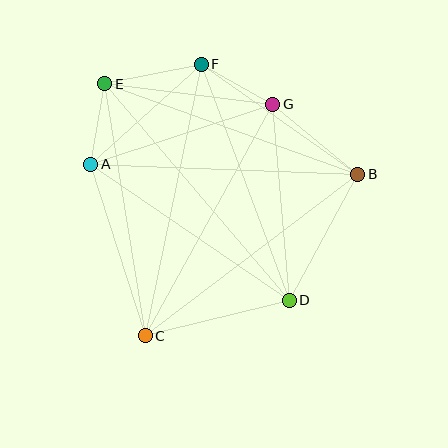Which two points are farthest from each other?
Points D and E are farthest from each other.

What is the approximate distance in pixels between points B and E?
The distance between B and E is approximately 269 pixels.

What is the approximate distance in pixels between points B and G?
The distance between B and G is approximately 110 pixels.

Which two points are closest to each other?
Points A and E are closest to each other.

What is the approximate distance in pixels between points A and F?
The distance between A and F is approximately 149 pixels.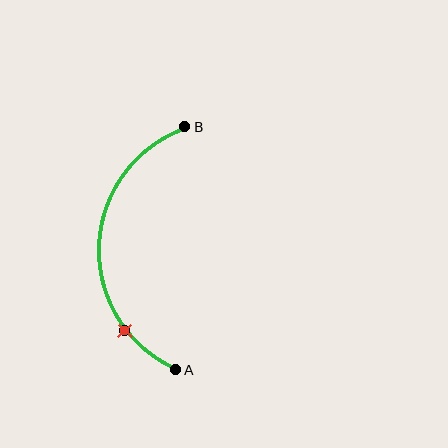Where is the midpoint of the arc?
The arc midpoint is the point on the curve farthest from the straight line joining A and B. It sits to the left of that line.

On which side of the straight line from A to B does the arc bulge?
The arc bulges to the left of the straight line connecting A and B.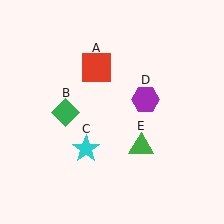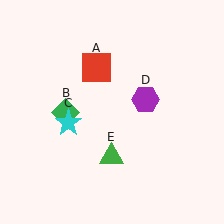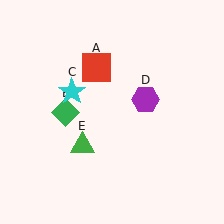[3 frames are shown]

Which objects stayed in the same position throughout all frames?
Red square (object A) and green diamond (object B) and purple hexagon (object D) remained stationary.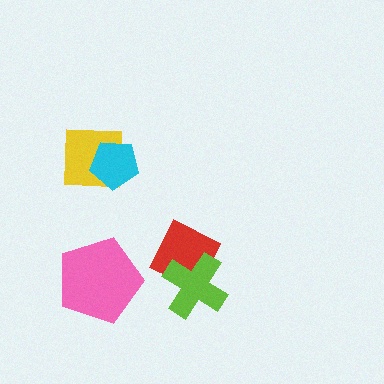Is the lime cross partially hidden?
No, no other shape covers it.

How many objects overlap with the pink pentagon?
0 objects overlap with the pink pentagon.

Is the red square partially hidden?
Yes, it is partially covered by another shape.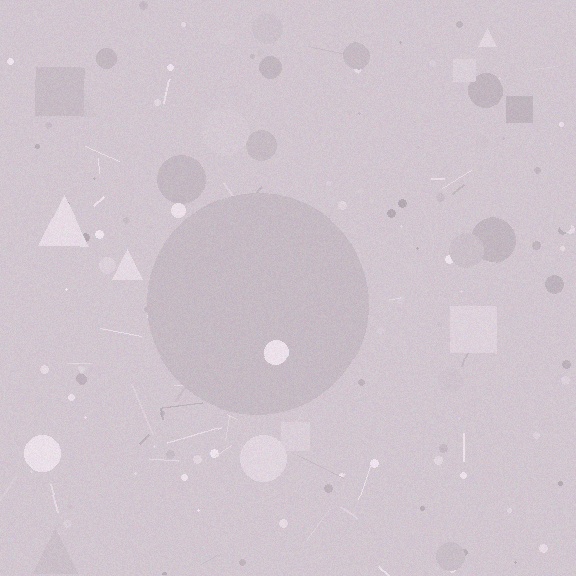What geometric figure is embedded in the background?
A circle is embedded in the background.